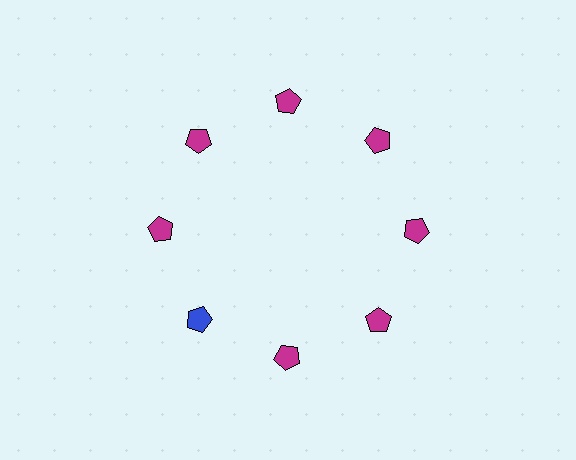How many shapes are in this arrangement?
There are 8 shapes arranged in a ring pattern.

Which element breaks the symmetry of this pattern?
The blue pentagon at roughly the 8 o'clock position breaks the symmetry. All other shapes are magenta pentagons.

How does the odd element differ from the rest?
It has a different color: blue instead of magenta.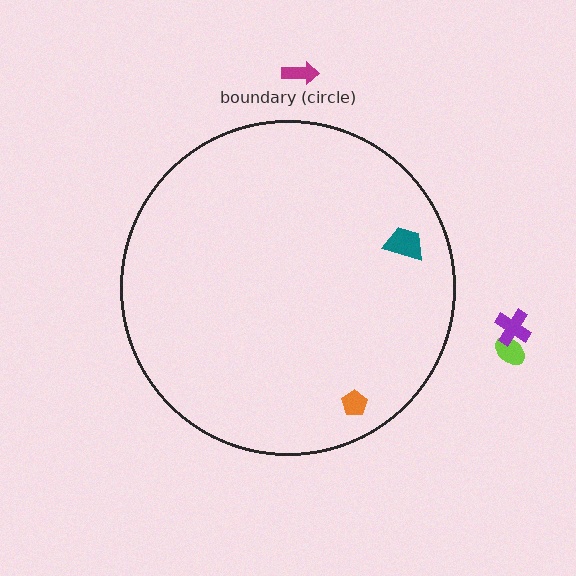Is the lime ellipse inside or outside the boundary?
Outside.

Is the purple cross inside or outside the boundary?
Outside.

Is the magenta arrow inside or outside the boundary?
Outside.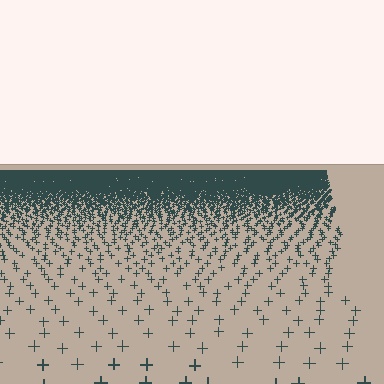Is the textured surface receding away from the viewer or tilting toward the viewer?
The surface is receding away from the viewer. Texture elements get smaller and denser toward the top.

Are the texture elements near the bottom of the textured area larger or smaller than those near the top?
Larger. Near the bottom, elements are closer to the viewer and appear at a bigger on-screen size.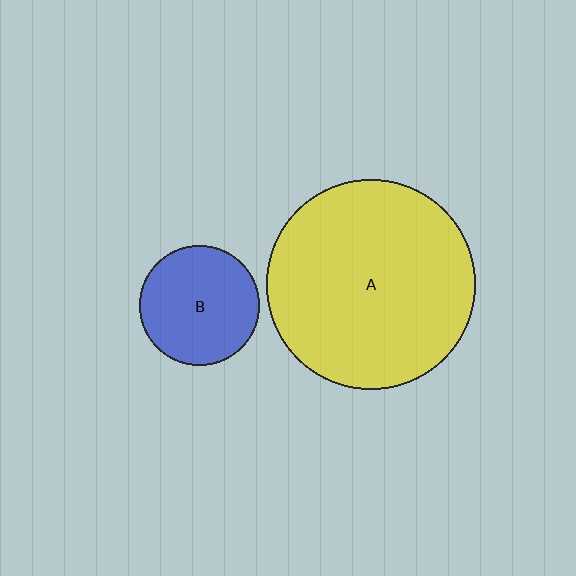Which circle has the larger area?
Circle A (yellow).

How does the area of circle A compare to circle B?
Approximately 3.1 times.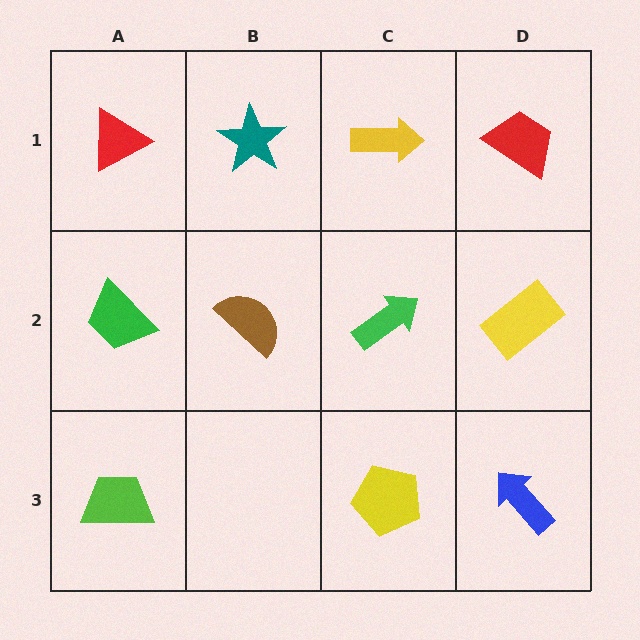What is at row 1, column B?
A teal star.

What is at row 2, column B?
A brown semicircle.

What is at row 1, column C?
A yellow arrow.